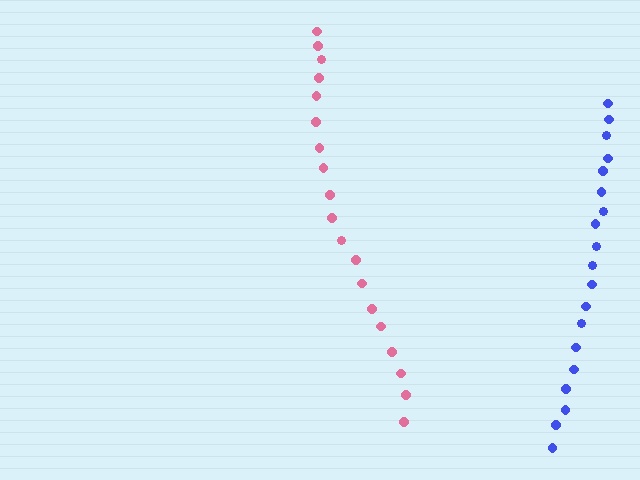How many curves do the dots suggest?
There are 2 distinct paths.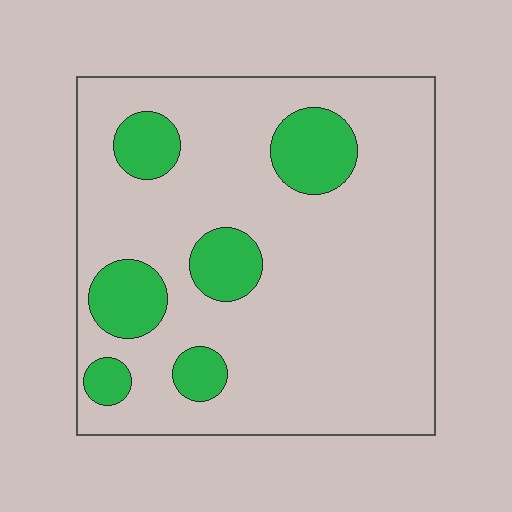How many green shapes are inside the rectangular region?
6.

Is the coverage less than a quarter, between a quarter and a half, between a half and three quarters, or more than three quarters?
Less than a quarter.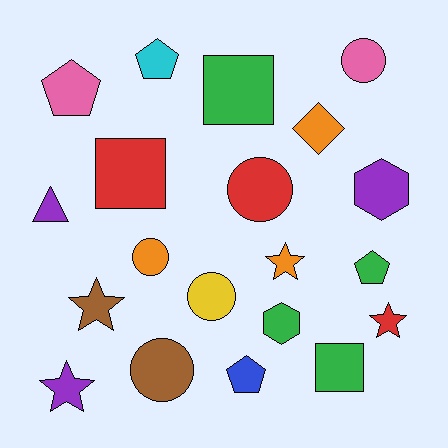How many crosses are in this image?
There are no crosses.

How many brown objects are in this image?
There are 2 brown objects.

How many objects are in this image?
There are 20 objects.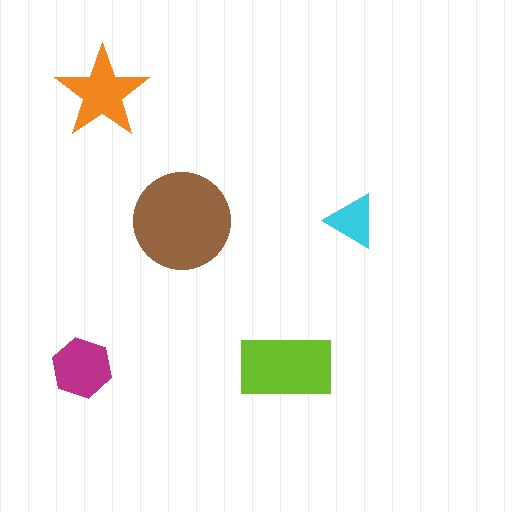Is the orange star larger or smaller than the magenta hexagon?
Larger.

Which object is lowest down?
The magenta hexagon is bottommost.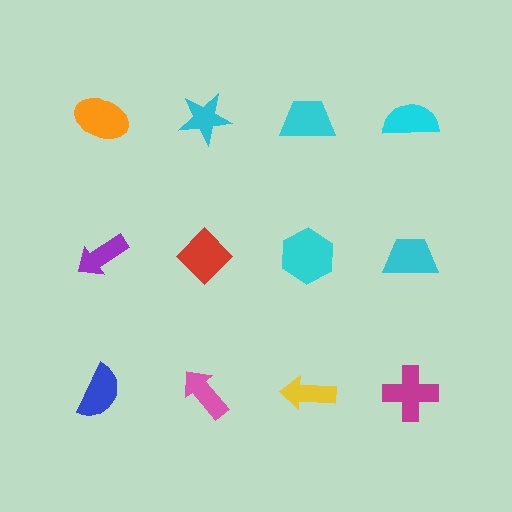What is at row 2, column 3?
A cyan hexagon.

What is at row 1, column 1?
An orange ellipse.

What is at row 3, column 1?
A blue semicircle.